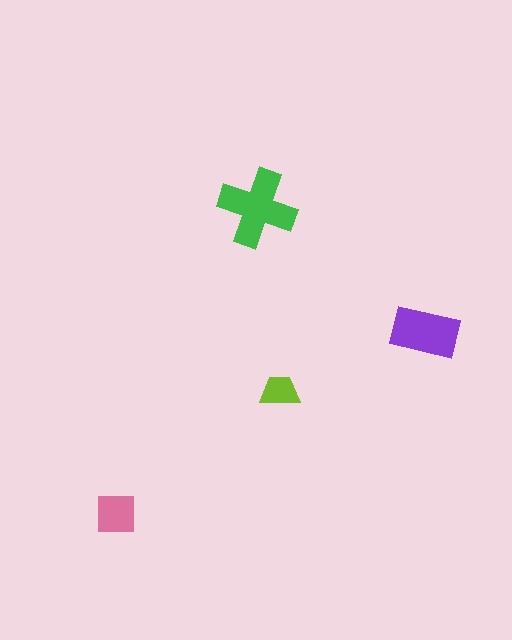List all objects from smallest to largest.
The lime trapezoid, the pink square, the purple rectangle, the green cross.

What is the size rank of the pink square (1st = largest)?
3rd.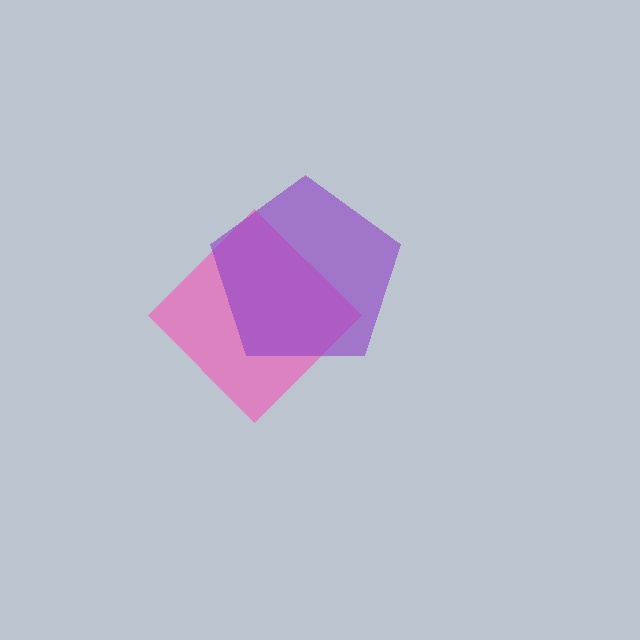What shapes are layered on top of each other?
The layered shapes are: a pink diamond, a purple pentagon.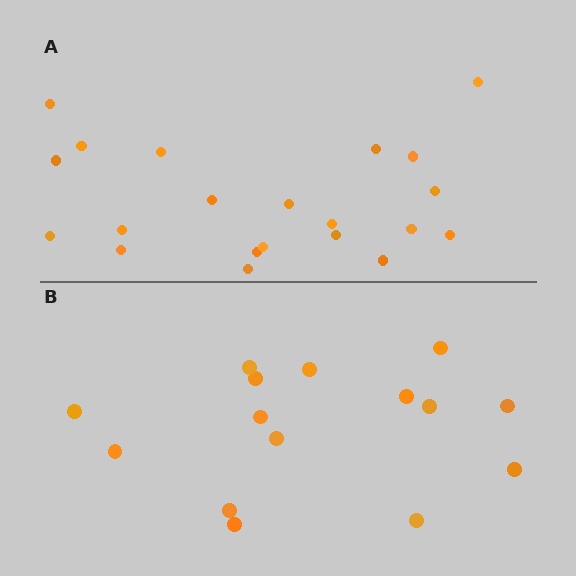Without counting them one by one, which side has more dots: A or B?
Region A (the top region) has more dots.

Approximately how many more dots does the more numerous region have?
Region A has about 6 more dots than region B.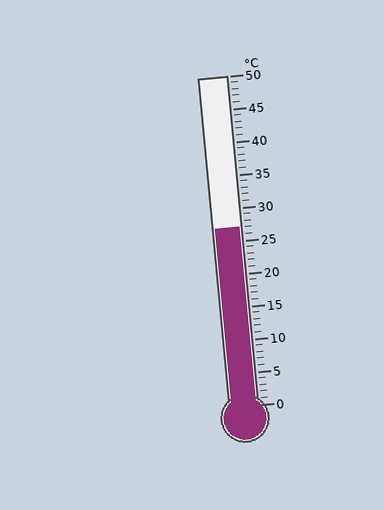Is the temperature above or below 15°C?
The temperature is above 15°C.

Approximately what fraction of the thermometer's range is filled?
The thermometer is filled to approximately 55% of its range.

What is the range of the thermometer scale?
The thermometer scale ranges from 0°C to 50°C.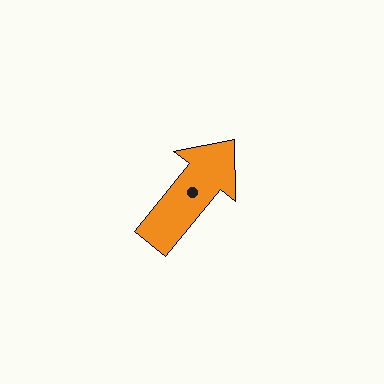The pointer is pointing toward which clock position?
Roughly 1 o'clock.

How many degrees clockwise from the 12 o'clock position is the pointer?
Approximately 39 degrees.